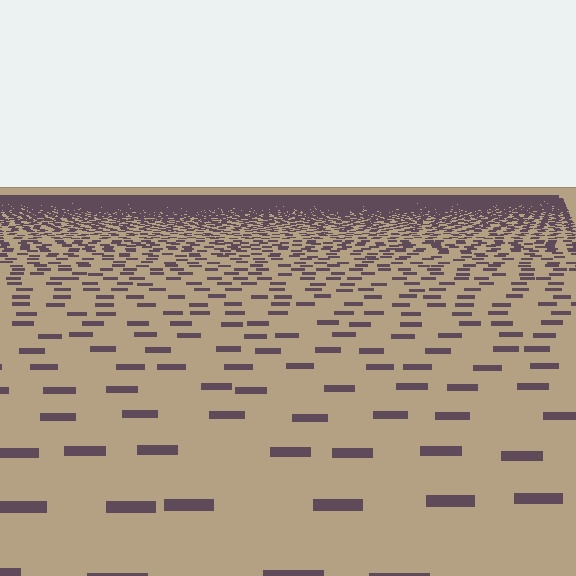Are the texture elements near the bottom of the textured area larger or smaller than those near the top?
Larger. Near the bottom, elements are closer to the viewer and appear at a bigger on-screen size.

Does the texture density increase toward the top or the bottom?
Density increases toward the top.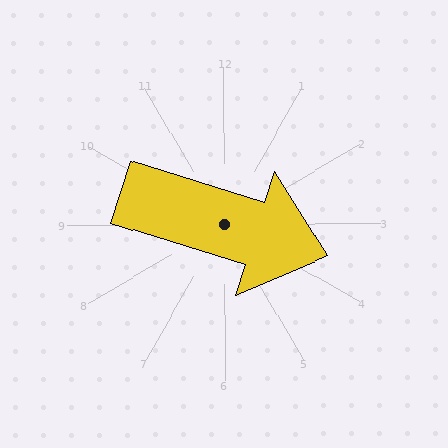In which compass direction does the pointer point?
East.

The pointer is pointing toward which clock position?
Roughly 4 o'clock.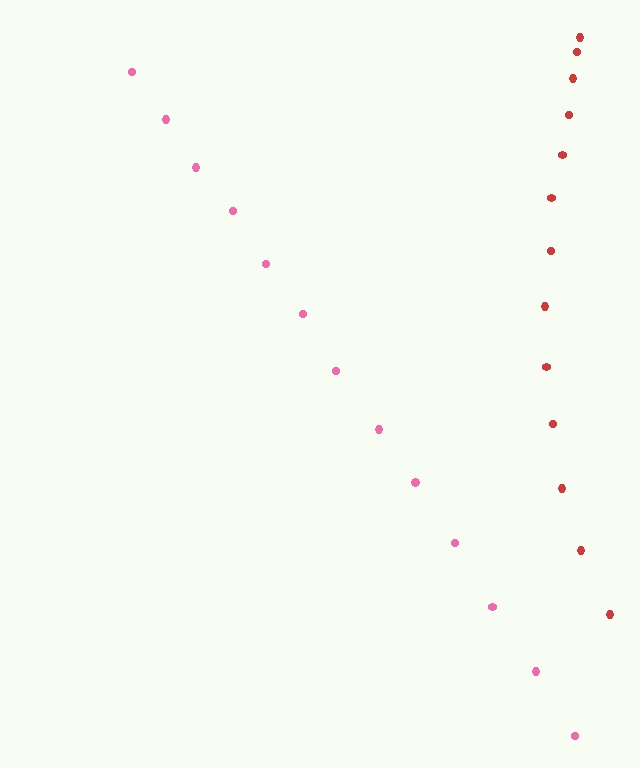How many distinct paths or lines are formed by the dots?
There are 2 distinct paths.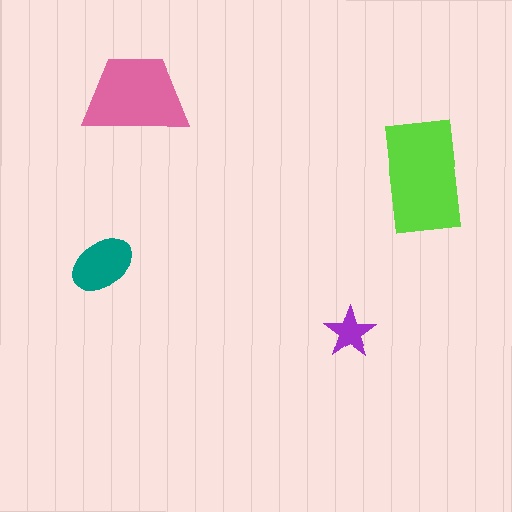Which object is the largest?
The lime rectangle.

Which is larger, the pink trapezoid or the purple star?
The pink trapezoid.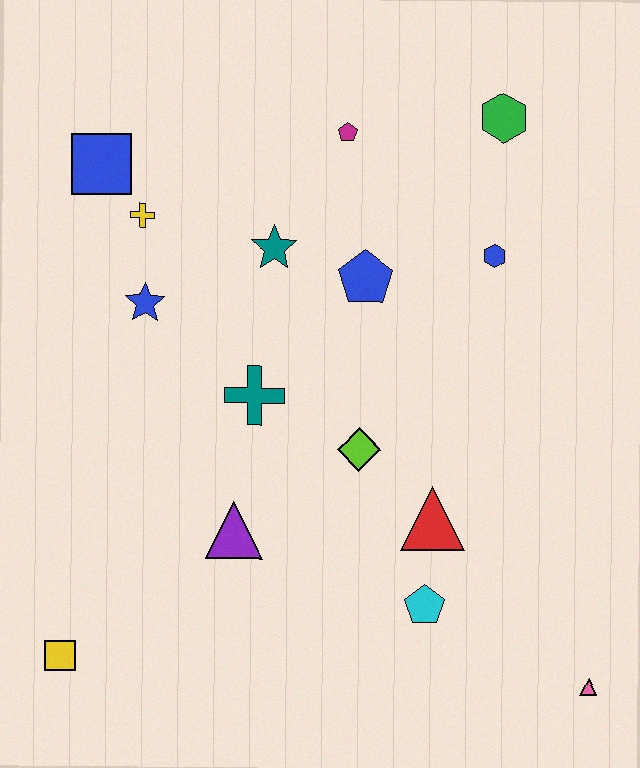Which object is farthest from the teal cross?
The pink triangle is farthest from the teal cross.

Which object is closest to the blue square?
The yellow cross is closest to the blue square.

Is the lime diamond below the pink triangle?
No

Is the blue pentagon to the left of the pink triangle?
Yes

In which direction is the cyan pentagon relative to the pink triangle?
The cyan pentagon is to the left of the pink triangle.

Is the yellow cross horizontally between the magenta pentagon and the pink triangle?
No